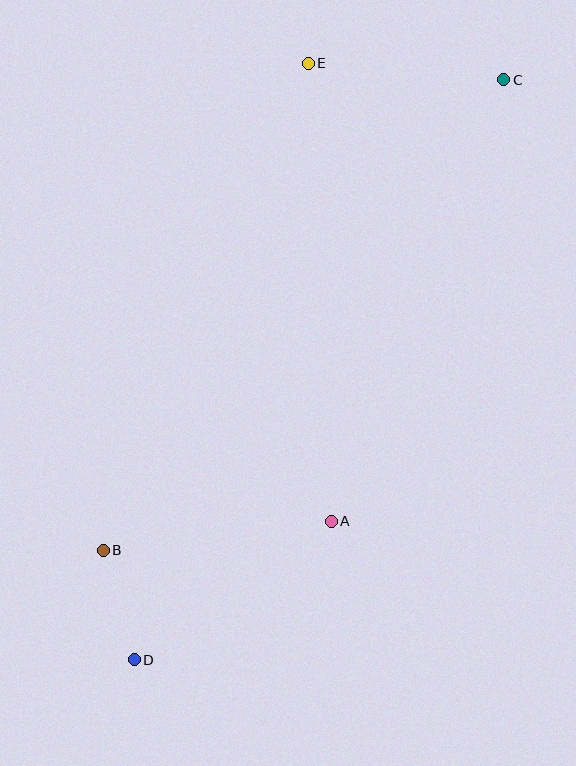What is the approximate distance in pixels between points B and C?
The distance between B and C is approximately 618 pixels.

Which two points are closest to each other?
Points B and D are closest to each other.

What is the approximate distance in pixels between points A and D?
The distance between A and D is approximately 240 pixels.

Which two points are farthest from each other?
Points C and D are farthest from each other.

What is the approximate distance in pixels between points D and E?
The distance between D and E is approximately 621 pixels.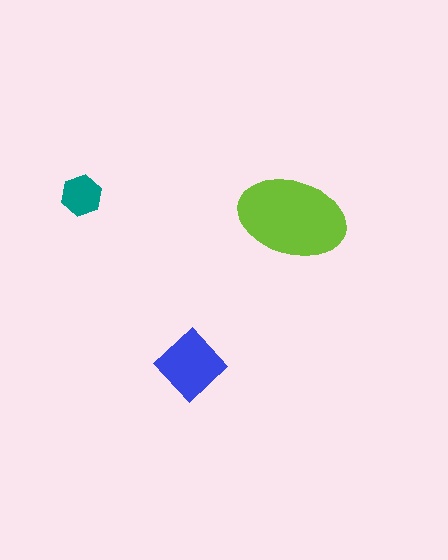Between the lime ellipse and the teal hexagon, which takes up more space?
The lime ellipse.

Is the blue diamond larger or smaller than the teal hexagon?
Larger.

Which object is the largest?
The lime ellipse.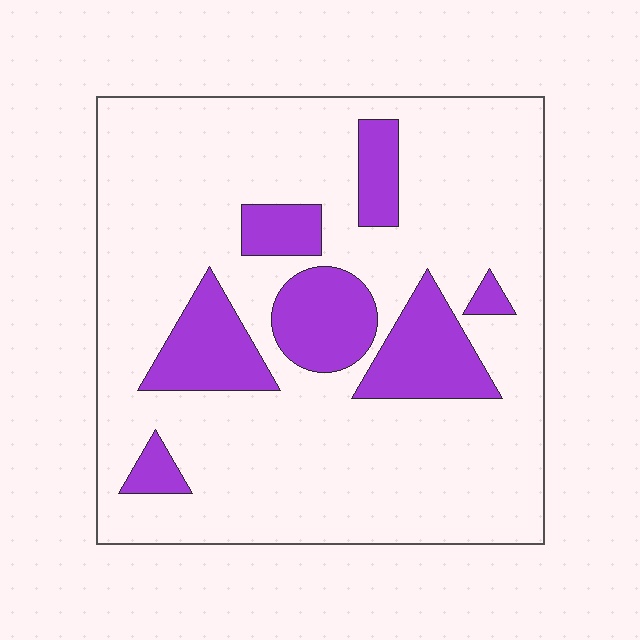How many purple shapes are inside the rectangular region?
7.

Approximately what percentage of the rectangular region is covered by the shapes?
Approximately 20%.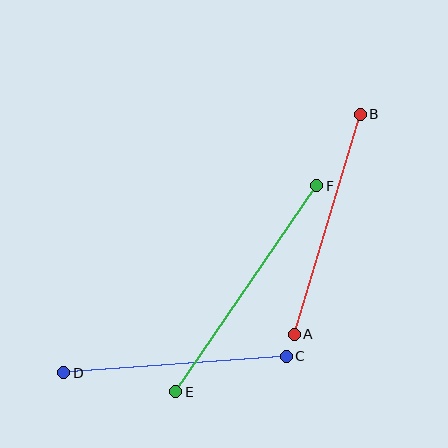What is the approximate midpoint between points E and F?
The midpoint is at approximately (246, 289) pixels.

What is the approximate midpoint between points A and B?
The midpoint is at approximately (327, 224) pixels.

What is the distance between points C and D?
The distance is approximately 223 pixels.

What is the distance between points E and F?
The distance is approximately 250 pixels.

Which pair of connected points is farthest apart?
Points E and F are farthest apart.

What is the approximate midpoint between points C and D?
The midpoint is at approximately (175, 365) pixels.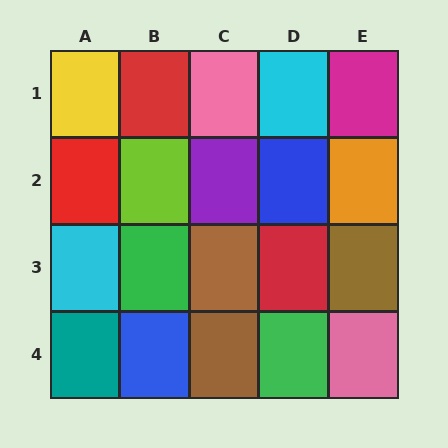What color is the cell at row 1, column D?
Cyan.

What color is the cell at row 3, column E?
Brown.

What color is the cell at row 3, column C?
Brown.